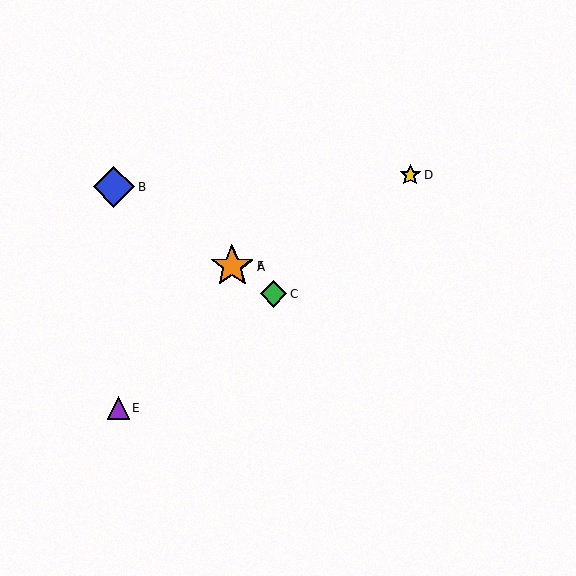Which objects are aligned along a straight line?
Objects A, B, C, F are aligned along a straight line.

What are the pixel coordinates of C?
Object C is at (274, 294).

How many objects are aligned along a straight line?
4 objects (A, B, C, F) are aligned along a straight line.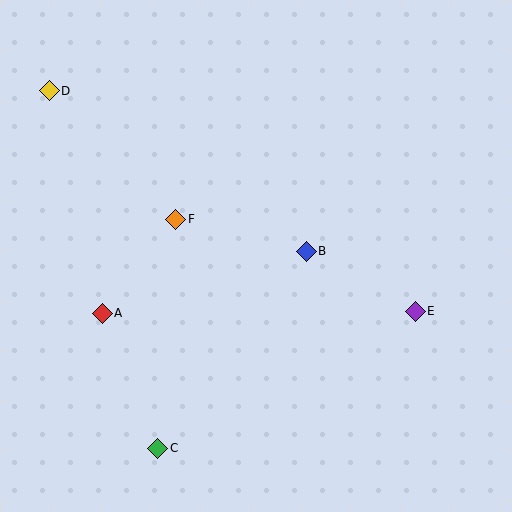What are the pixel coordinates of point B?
Point B is at (306, 251).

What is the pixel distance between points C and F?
The distance between C and F is 229 pixels.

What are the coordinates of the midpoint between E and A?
The midpoint between E and A is at (259, 312).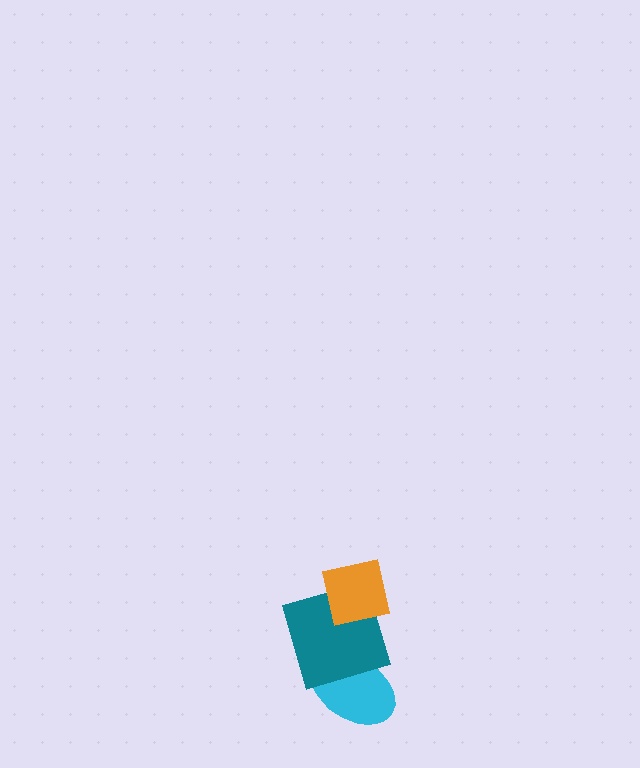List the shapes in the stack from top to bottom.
From top to bottom: the orange square, the teal square, the cyan ellipse.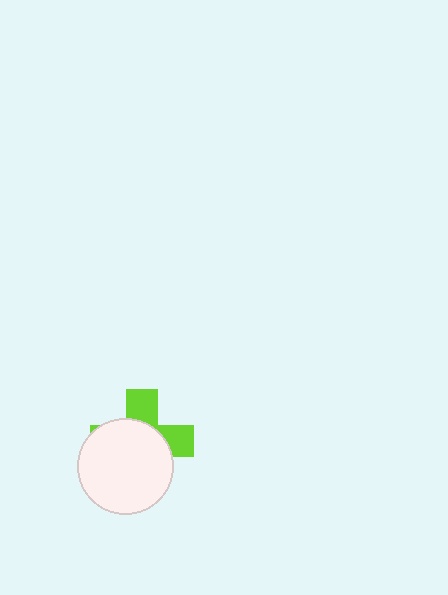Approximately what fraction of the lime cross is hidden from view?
Roughly 65% of the lime cross is hidden behind the white circle.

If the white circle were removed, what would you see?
You would see the complete lime cross.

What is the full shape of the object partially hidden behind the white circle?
The partially hidden object is a lime cross.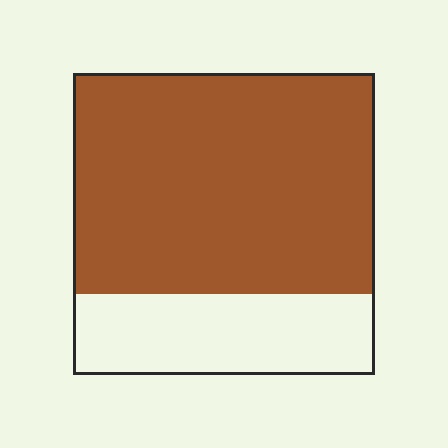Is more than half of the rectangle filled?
Yes.